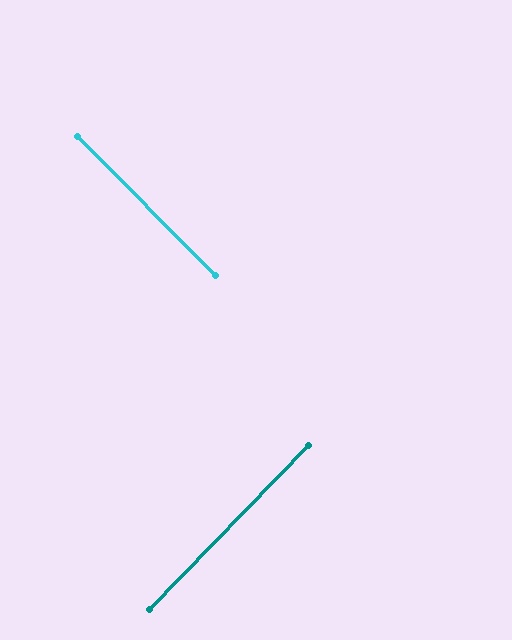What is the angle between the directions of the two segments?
Approximately 89 degrees.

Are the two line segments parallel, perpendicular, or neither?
Perpendicular — they meet at approximately 89°.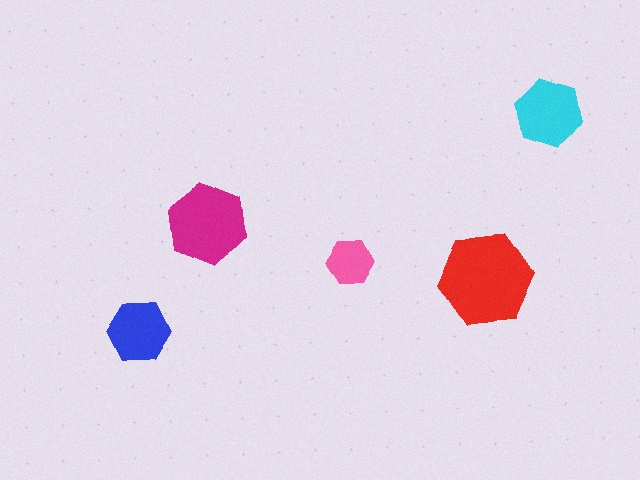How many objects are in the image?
There are 5 objects in the image.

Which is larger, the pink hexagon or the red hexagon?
The red one.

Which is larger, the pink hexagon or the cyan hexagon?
The cyan one.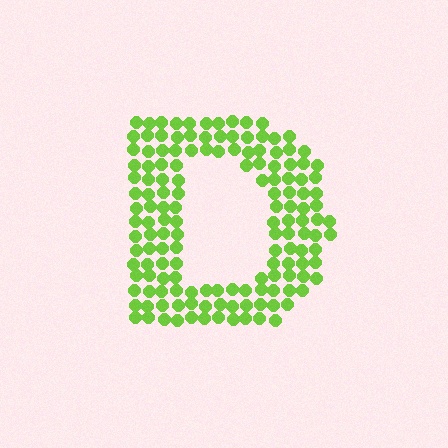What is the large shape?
The large shape is the letter D.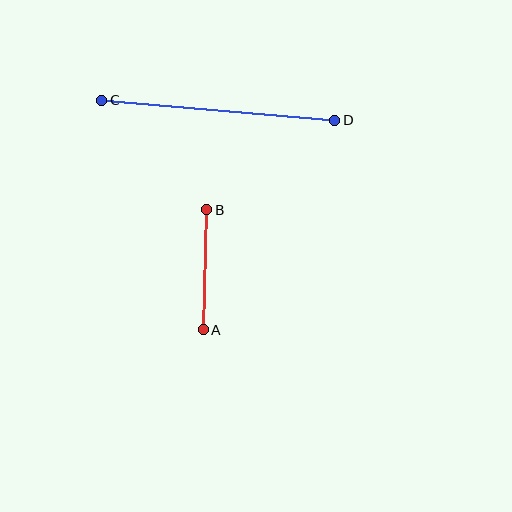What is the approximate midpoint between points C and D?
The midpoint is at approximately (218, 110) pixels.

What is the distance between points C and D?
The distance is approximately 234 pixels.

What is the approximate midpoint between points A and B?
The midpoint is at approximately (205, 270) pixels.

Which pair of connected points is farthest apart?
Points C and D are farthest apart.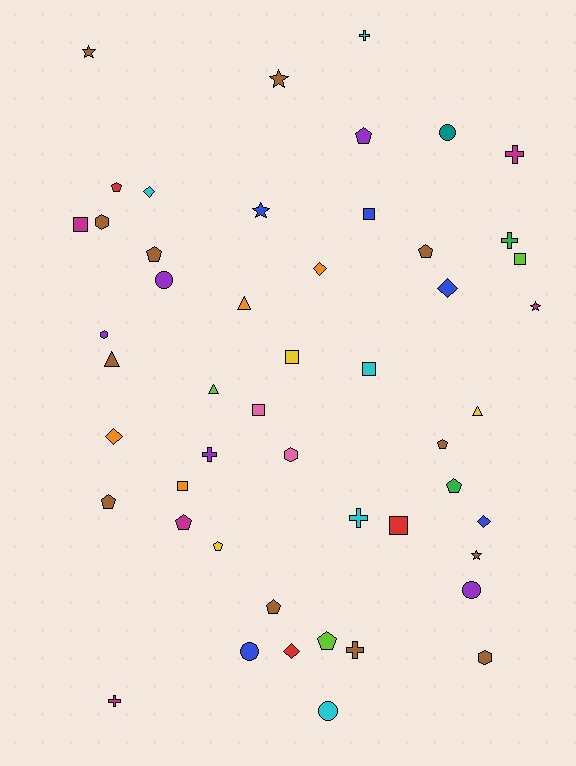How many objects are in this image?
There are 50 objects.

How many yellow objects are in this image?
There are 3 yellow objects.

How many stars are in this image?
There are 5 stars.